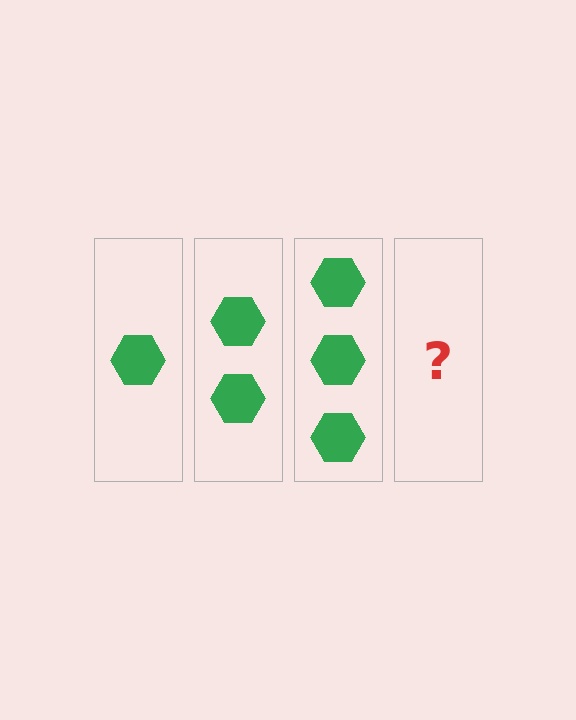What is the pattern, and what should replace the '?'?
The pattern is that each step adds one more hexagon. The '?' should be 4 hexagons.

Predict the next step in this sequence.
The next step is 4 hexagons.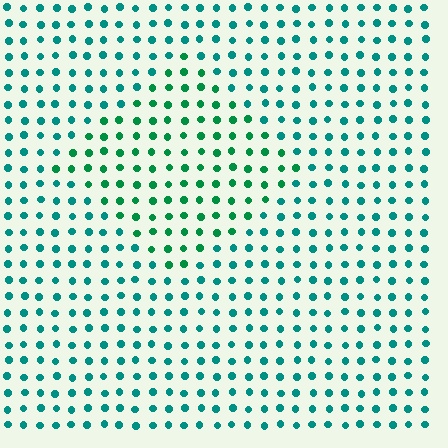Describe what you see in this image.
The image is filled with small teal elements in a uniform arrangement. A diamond-shaped region is visible where the elements are tinted to a slightly different hue, forming a subtle color boundary.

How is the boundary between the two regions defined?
The boundary is defined purely by a slight shift in hue (about 28 degrees). Spacing, size, and orientation are identical on both sides.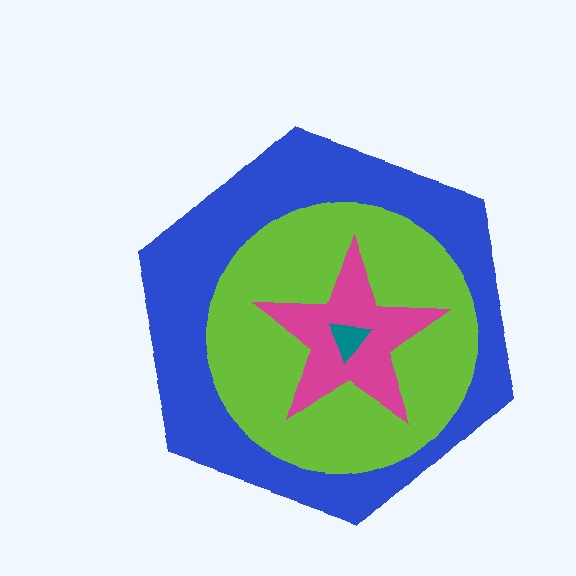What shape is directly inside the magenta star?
The teal triangle.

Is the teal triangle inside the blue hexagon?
Yes.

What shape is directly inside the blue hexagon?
The lime circle.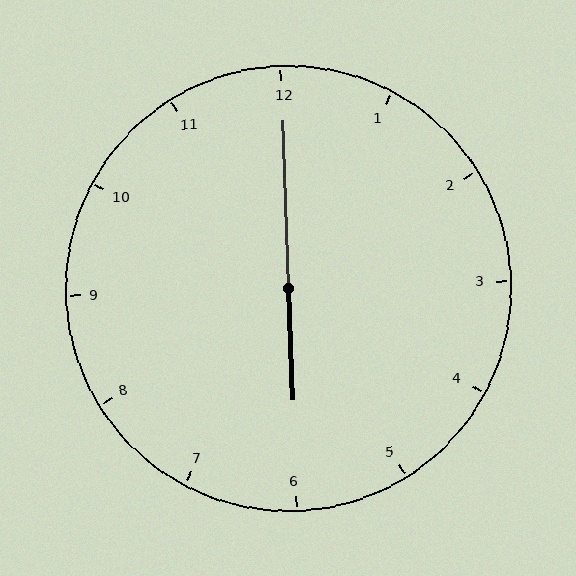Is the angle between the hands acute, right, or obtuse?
It is obtuse.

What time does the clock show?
6:00.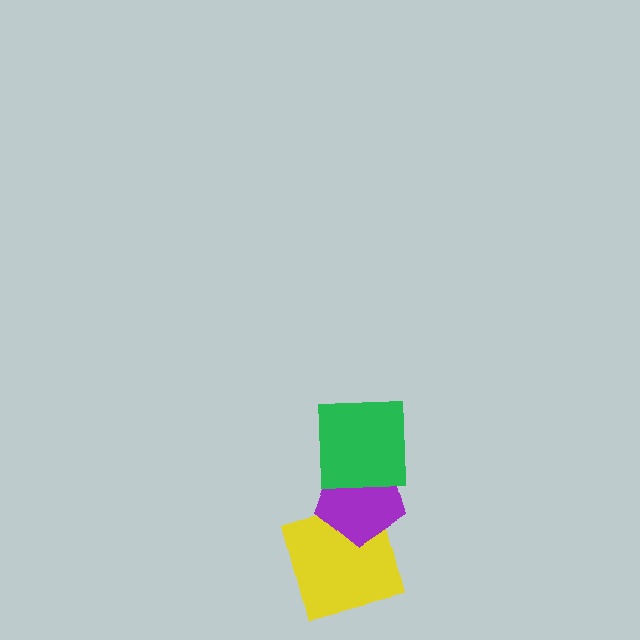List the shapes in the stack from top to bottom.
From top to bottom: the green square, the purple pentagon, the yellow square.